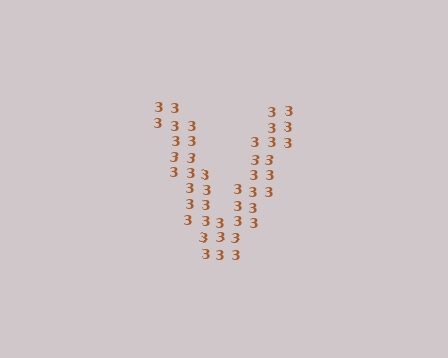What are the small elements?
The small elements are digit 3's.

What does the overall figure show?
The overall figure shows the letter V.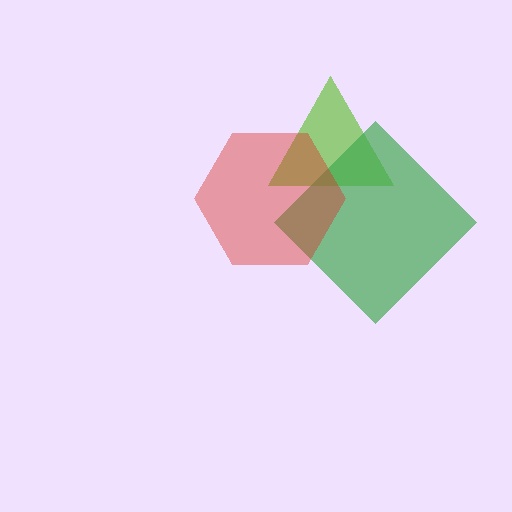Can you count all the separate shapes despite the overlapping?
Yes, there are 3 separate shapes.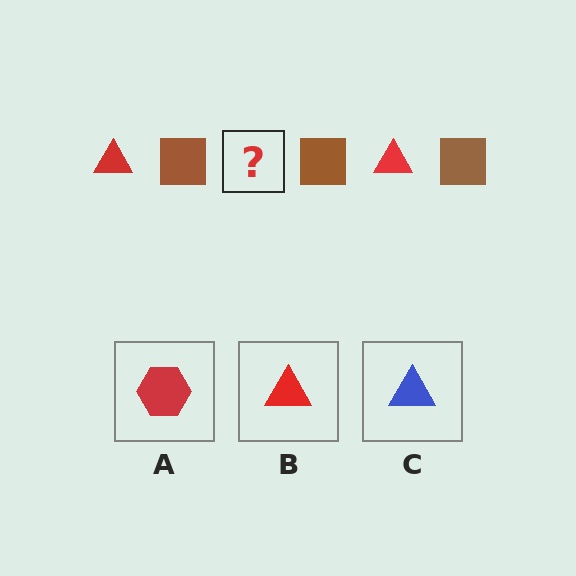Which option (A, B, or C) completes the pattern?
B.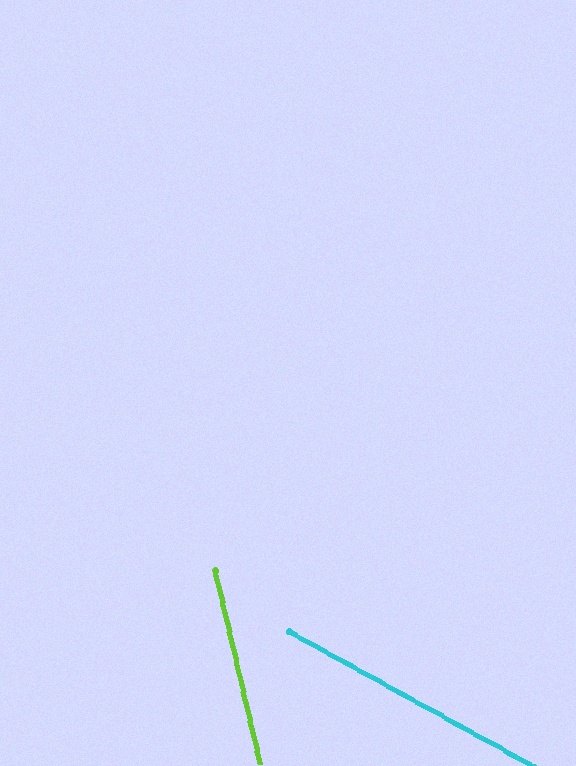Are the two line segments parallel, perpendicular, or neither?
Neither parallel nor perpendicular — they differ by about 48°.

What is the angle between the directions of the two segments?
Approximately 48 degrees.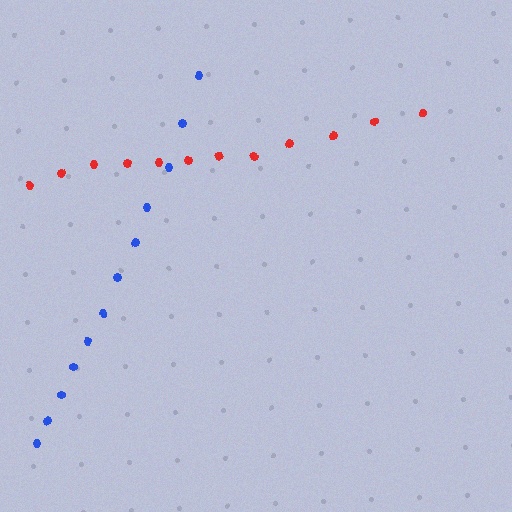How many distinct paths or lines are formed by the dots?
There are 2 distinct paths.